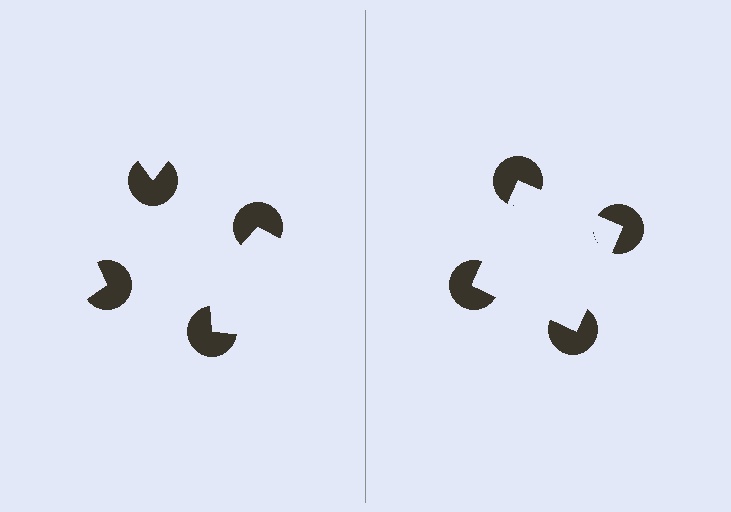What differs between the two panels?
The pac-man discs are positioned identically on both sides; only the wedge orientations differ. On the right they align to a square; on the left they are misaligned.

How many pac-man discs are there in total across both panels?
8 — 4 on each side.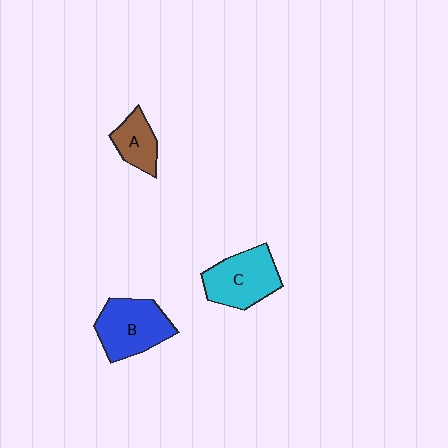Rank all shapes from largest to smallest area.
From largest to smallest: B (blue), C (cyan), A (brown).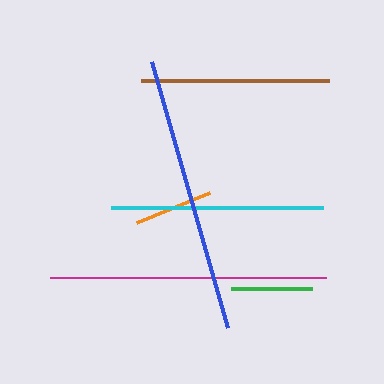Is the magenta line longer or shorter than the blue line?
The blue line is longer than the magenta line.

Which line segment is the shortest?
The orange line is the shortest at approximately 80 pixels.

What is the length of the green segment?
The green segment is approximately 81 pixels long.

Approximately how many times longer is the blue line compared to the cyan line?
The blue line is approximately 1.3 times the length of the cyan line.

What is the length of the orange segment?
The orange segment is approximately 80 pixels long.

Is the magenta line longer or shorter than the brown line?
The magenta line is longer than the brown line.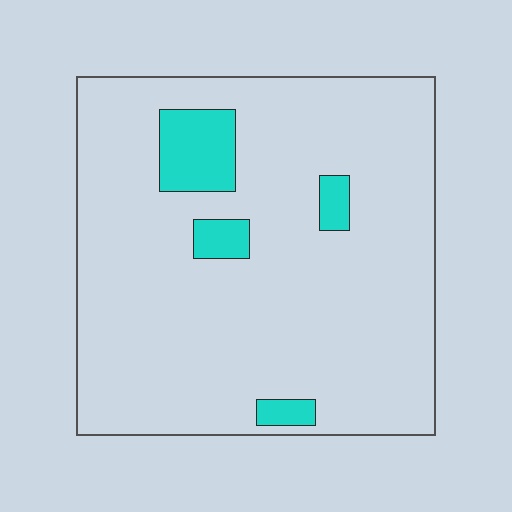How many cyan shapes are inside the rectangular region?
4.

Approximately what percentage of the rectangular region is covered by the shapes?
Approximately 10%.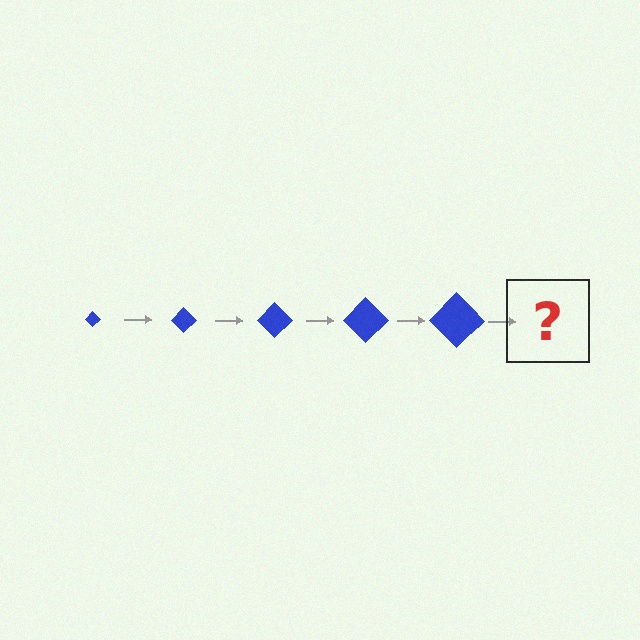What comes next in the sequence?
The next element should be a blue diamond, larger than the previous one.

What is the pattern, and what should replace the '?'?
The pattern is that the diamond gets progressively larger each step. The '?' should be a blue diamond, larger than the previous one.